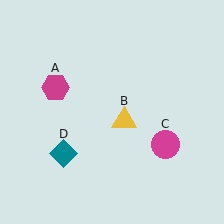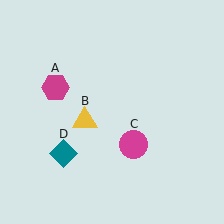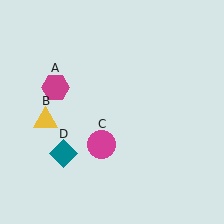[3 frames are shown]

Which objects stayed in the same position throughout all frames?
Magenta hexagon (object A) and teal diamond (object D) remained stationary.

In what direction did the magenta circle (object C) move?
The magenta circle (object C) moved left.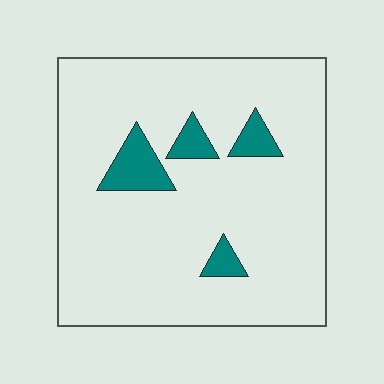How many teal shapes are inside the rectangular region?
4.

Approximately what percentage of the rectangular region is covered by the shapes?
Approximately 10%.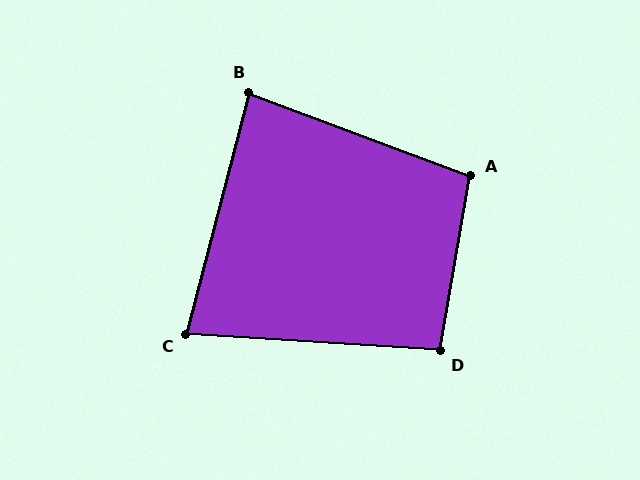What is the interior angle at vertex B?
Approximately 84 degrees (acute).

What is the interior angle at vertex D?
Approximately 96 degrees (obtuse).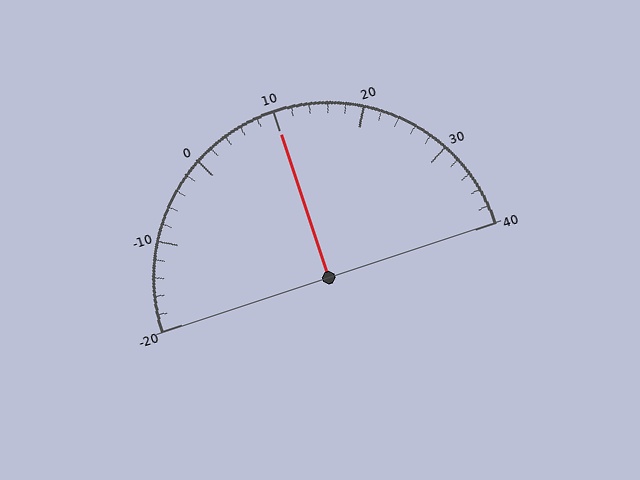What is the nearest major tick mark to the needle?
The nearest major tick mark is 10.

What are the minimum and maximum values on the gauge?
The gauge ranges from -20 to 40.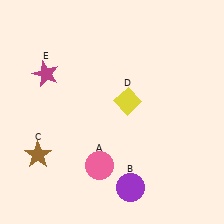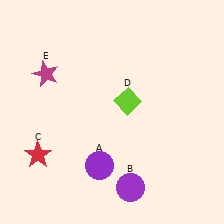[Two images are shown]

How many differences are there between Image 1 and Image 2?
There are 3 differences between the two images.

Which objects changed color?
A changed from pink to purple. C changed from brown to red. D changed from yellow to lime.